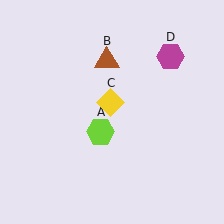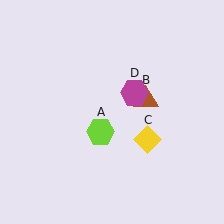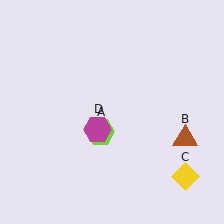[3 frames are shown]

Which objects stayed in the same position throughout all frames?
Lime hexagon (object A) remained stationary.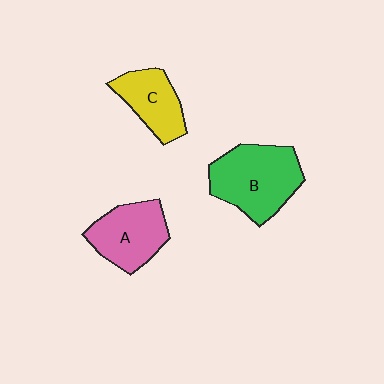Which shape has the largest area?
Shape B (green).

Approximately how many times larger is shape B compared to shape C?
Approximately 1.6 times.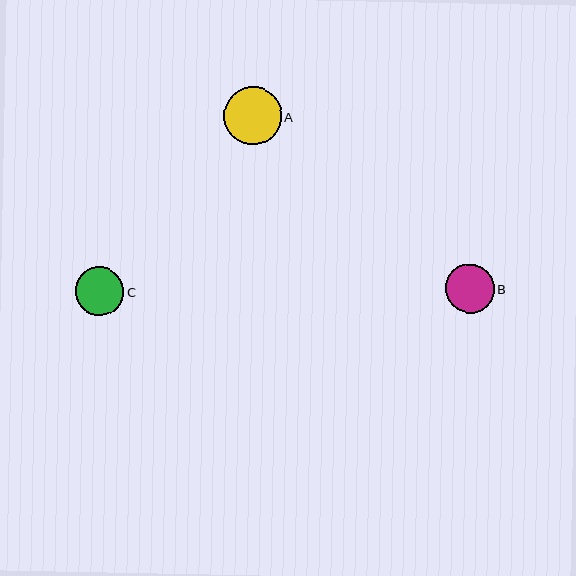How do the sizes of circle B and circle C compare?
Circle B and circle C are approximately the same size.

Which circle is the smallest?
Circle C is the smallest with a size of approximately 49 pixels.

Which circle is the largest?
Circle A is the largest with a size of approximately 58 pixels.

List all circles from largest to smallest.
From largest to smallest: A, B, C.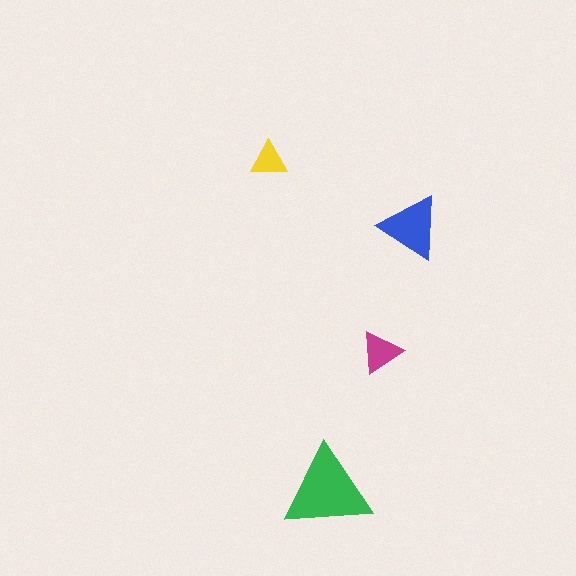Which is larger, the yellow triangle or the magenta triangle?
The magenta one.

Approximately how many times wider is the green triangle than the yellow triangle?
About 2.5 times wider.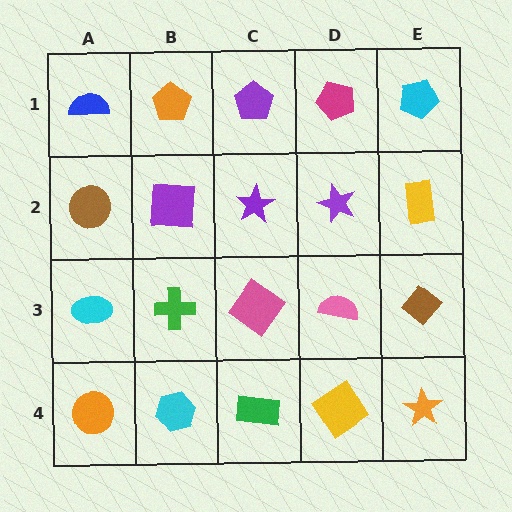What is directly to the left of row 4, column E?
A yellow diamond.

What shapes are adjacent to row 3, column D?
A purple star (row 2, column D), a yellow diamond (row 4, column D), a pink diamond (row 3, column C), a brown diamond (row 3, column E).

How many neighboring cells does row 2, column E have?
3.